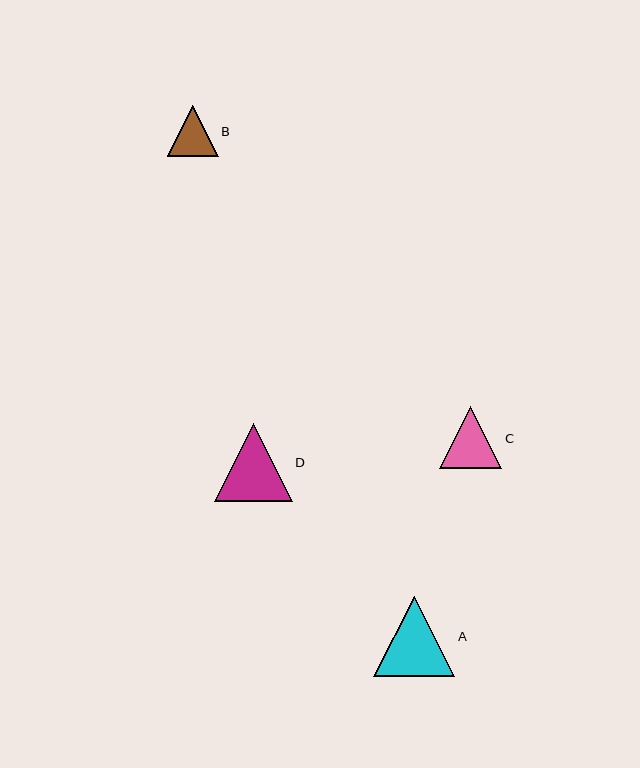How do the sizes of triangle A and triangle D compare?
Triangle A and triangle D are approximately the same size.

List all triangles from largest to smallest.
From largest to smallest: A, D, C, B.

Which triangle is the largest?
Triangle A is the largest with a size of approximately 81 pixels.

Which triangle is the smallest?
Triangle B is the smallest with a size of approximately 51 pixels.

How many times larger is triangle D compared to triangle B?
Triangle D is approximately 1.5 times the size of triangle B.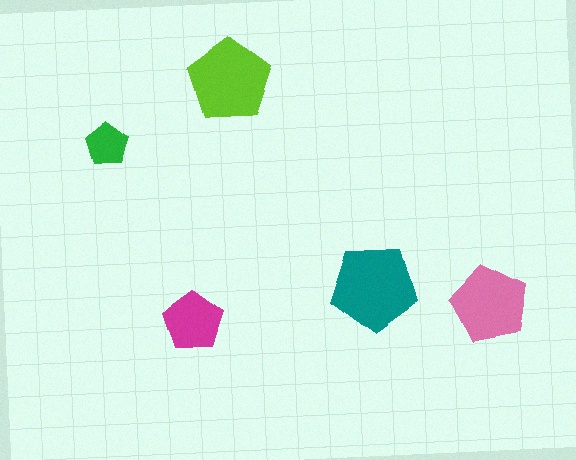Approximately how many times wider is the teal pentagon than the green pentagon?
About 2 times wider.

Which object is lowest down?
The magenta pentagon is bottommost.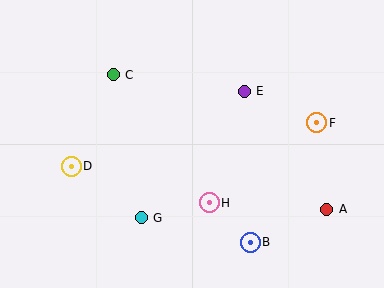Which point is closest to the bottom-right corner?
Point A is closest to the bottom-right corner.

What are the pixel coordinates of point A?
Point A is at (327, 209).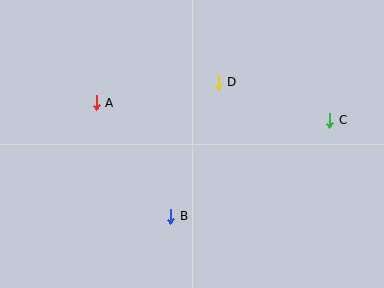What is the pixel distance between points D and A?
The distance between D and A is 124 pixels.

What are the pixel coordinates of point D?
Point D is at (218, 82).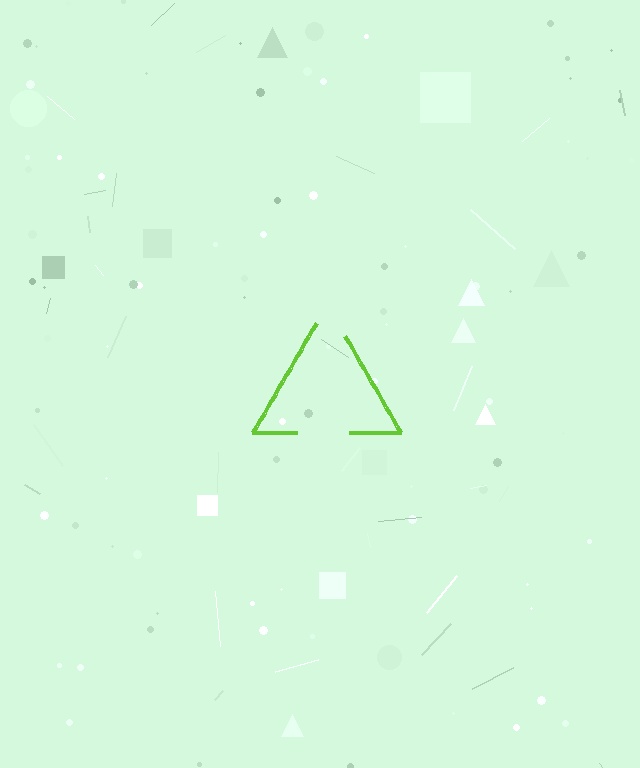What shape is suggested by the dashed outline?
The dashed outline suggests a triangle.